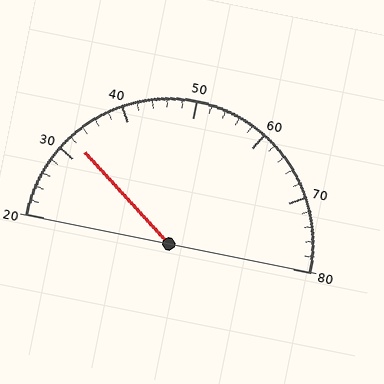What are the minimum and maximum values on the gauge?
The gauge ranges from 20 to 80.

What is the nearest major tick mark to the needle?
The nearest major tick mark is 30.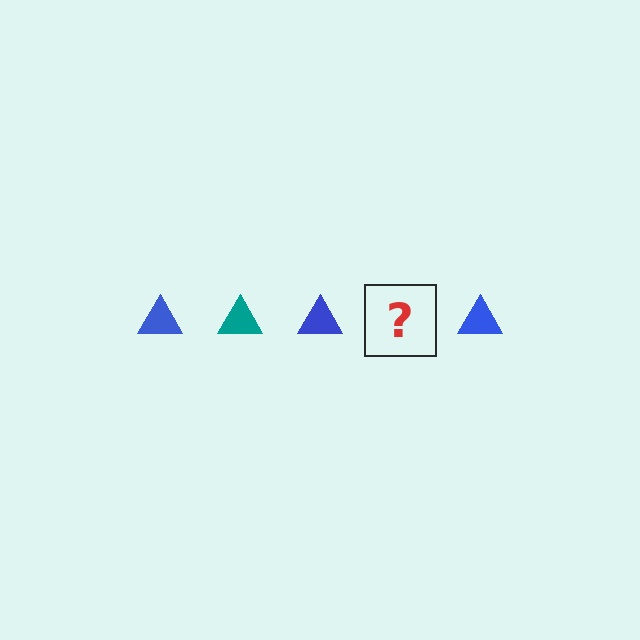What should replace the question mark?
The question mark should be replaced with a teal triangle.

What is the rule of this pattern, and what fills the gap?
The rule is that the pattern cycles through blue, teal triangles. The gap should be filled with a teal triangle.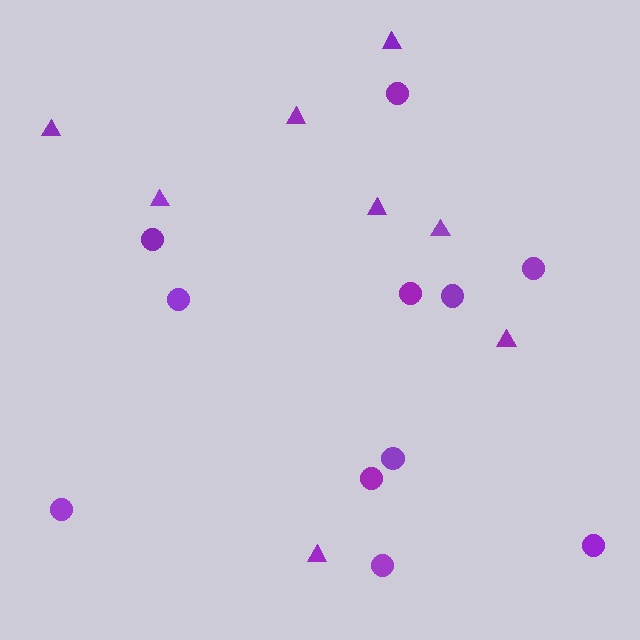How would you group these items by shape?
There are 2 groups: one group of circles (11) and one group of triangles (8).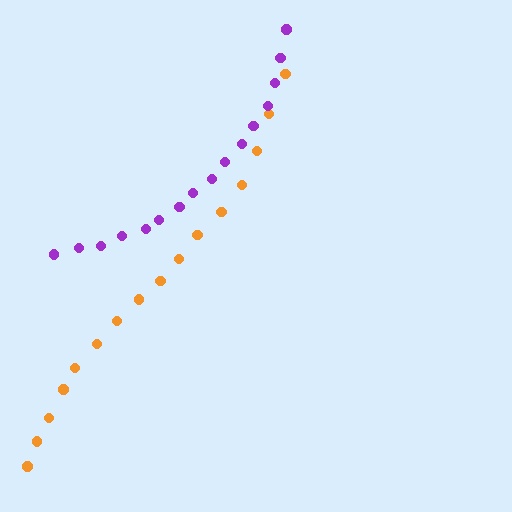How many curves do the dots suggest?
There are 2 distinct paths.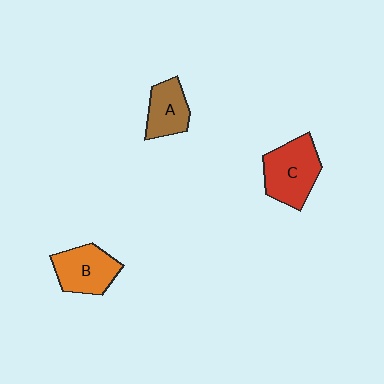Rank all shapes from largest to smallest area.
From largest to smallest: C (red), B (orange), A (brown).